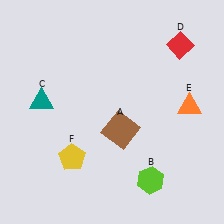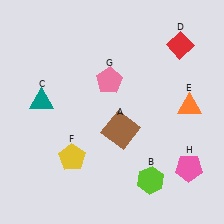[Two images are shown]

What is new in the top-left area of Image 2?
A pink pentagon (G) was added in the top-left area of Image 2.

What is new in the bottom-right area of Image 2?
A pink pentagon (H) was added in the bottom-right area of Image 2.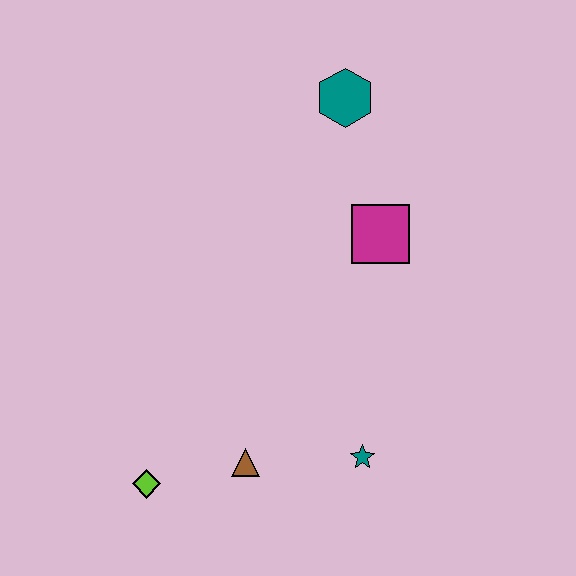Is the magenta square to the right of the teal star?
Yes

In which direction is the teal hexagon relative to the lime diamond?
The teal hexagon is above the lime diamond.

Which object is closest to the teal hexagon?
The magenta square is closest to the teal hexagon.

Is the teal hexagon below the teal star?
No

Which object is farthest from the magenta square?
The lime diamond is farthest from the magenta square.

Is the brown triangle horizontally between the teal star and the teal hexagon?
No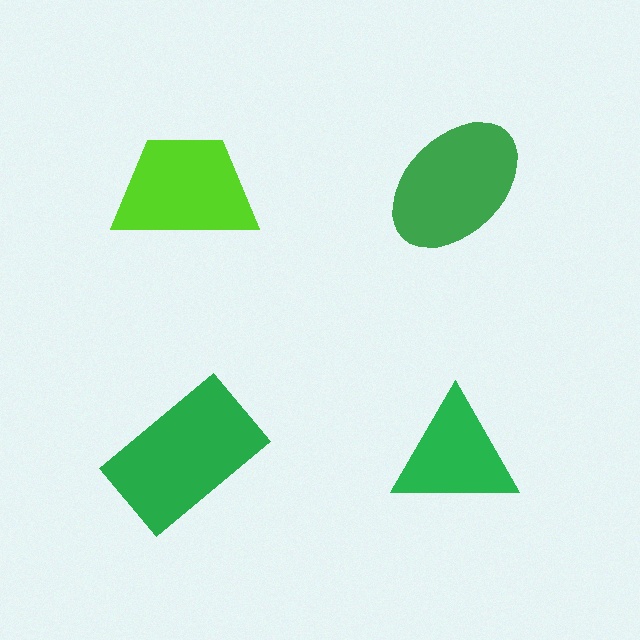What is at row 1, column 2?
A green ellipse.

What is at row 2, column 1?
A green rectangle.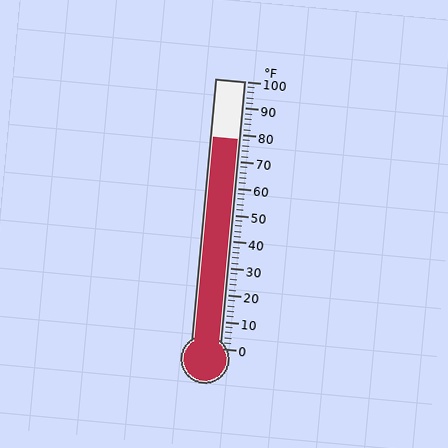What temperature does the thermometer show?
The thermometer shows approximately 78°F.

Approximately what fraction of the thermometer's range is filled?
The thermometer is filled to approximately 80% of its range.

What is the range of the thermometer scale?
The thermometer scale ranges from 0°F to 100°F.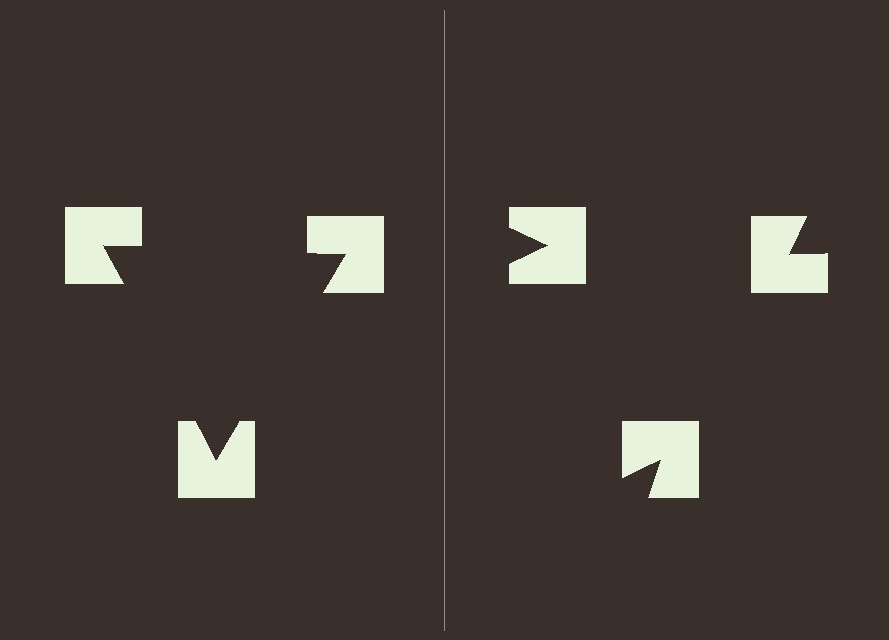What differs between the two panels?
The notched squares are positioned identically on both sides; only the wedge orientations differ. On the left they align to a triangle; on the right they are misaligned.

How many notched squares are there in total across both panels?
6 — 3 on each side.